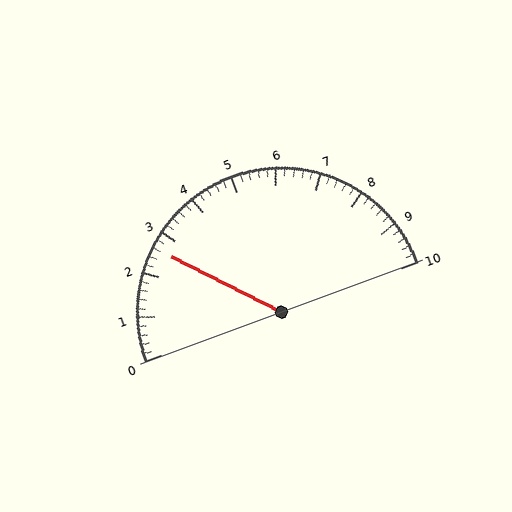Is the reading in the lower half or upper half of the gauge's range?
The reading is in the lower half of the range (0 to 10).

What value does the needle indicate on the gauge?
The needle indicates approximately 2.6.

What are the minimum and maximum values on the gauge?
The gauge ranges from 0 to 10.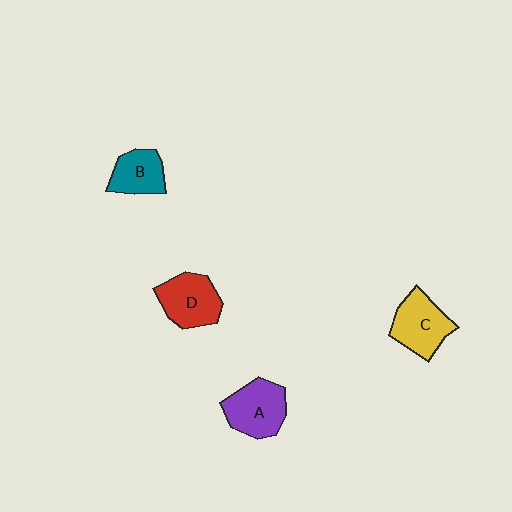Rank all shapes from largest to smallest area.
From largest to smallest: A (purple), C (yellow), D (red), B (teal).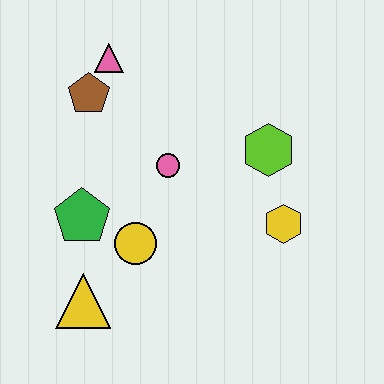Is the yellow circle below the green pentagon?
Yes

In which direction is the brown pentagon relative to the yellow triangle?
The brown pentagon is above the yellow triangle.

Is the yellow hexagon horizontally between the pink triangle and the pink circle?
No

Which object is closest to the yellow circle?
The green pentagon is closest to the yellow circle.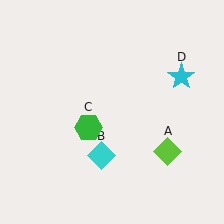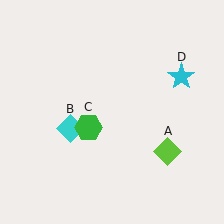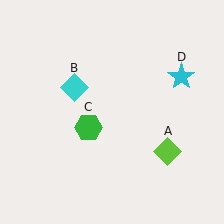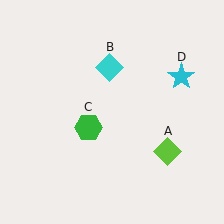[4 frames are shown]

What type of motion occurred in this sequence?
The cyan diamond (object B) rotated clockwise around the center of the scene.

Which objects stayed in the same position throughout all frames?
Lime diamond (object A) and green hexagon (object C) and cyan star (object D) remained stationary.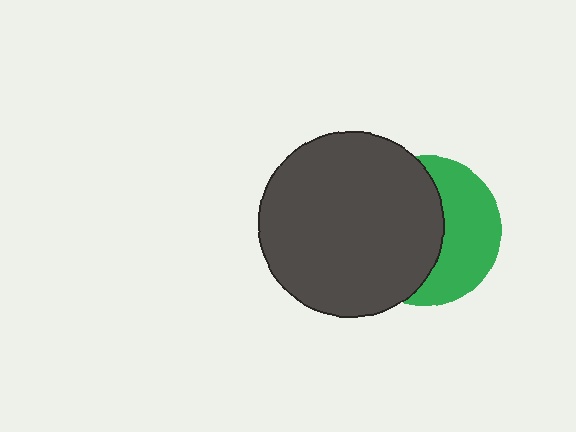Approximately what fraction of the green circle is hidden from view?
Roughly 56% of the green circle is hidden behind the dark gray circle.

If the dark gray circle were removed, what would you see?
You would see the complete green circle.